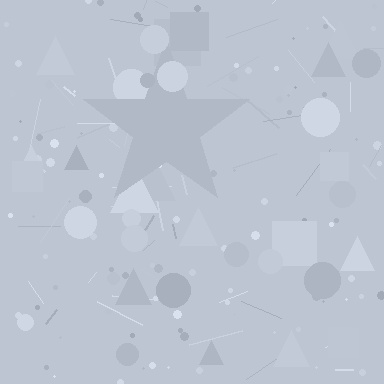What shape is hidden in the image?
A star is hidden in the image.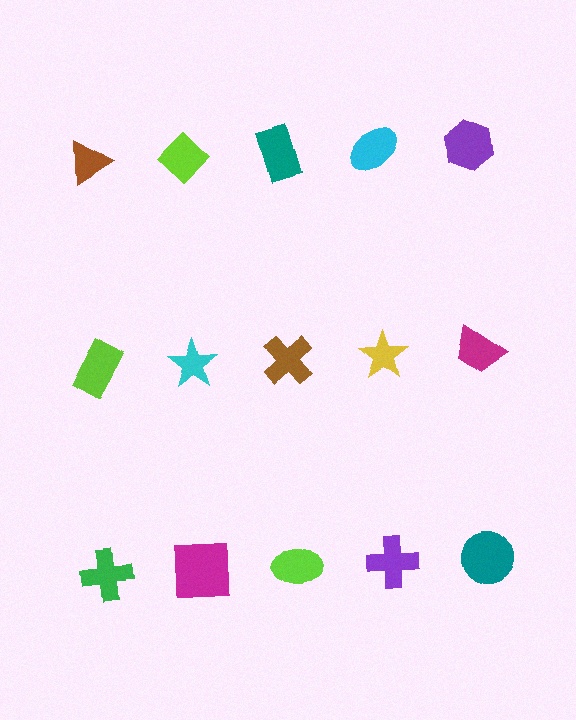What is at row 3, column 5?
A teal circle.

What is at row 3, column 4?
A purple cross.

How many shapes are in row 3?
5 shapes.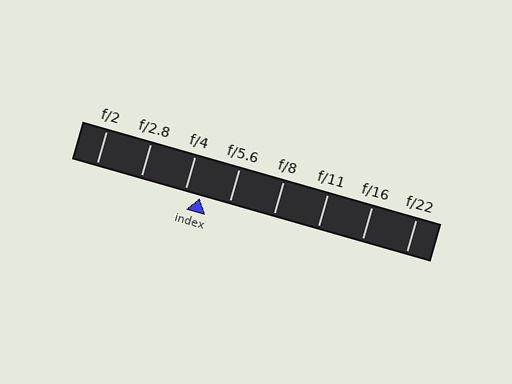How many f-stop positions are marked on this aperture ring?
There are 8 f-stop positions marked.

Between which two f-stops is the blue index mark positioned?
The index mark is between f/4 and f/5.6.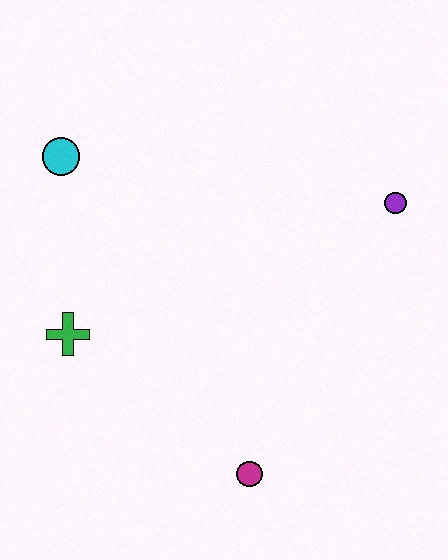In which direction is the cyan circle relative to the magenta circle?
The cyan circle is above the magenta circle.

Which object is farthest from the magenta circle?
The cyan circle is farthest from the magenta circle.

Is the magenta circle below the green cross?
Yes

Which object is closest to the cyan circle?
The green cross is closest to the cyan circle.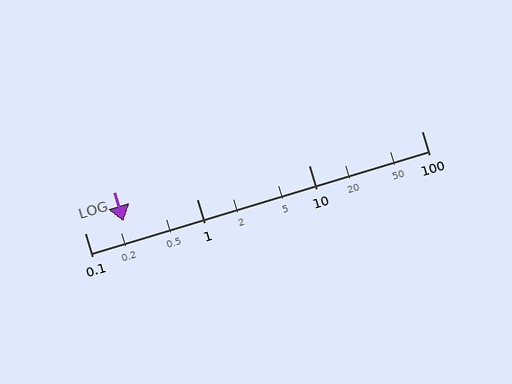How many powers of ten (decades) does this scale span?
The scale spans 3 decades, from 0.1 to 100.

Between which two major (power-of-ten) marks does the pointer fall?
The pointer is between 0.1 and 1.